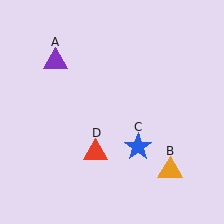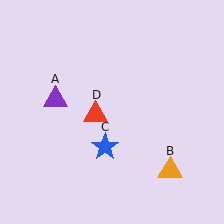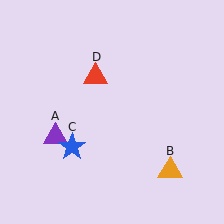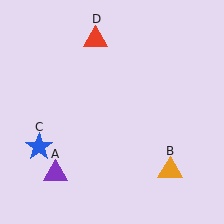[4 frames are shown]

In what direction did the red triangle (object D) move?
The red triangle (object D) moved up.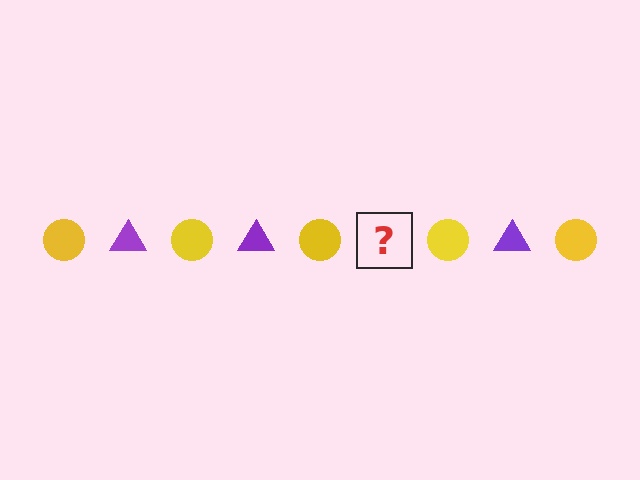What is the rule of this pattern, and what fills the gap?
The rule is that the pattern alternates between yellow circle and purple triangle. The gap should be filled with a purple triangle.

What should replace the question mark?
The question mark should be replaced with a purple triangle.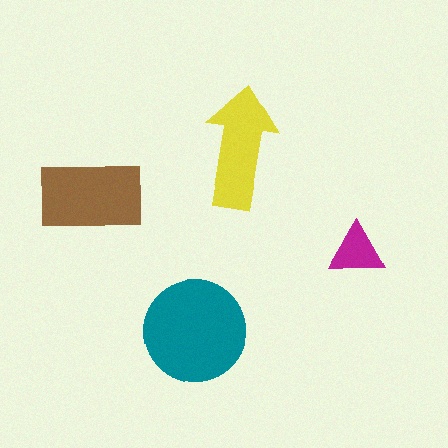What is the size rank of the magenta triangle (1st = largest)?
4th.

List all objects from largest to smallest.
The teal circle, the brown rectangle, the yellow arrow, the magenta triangle.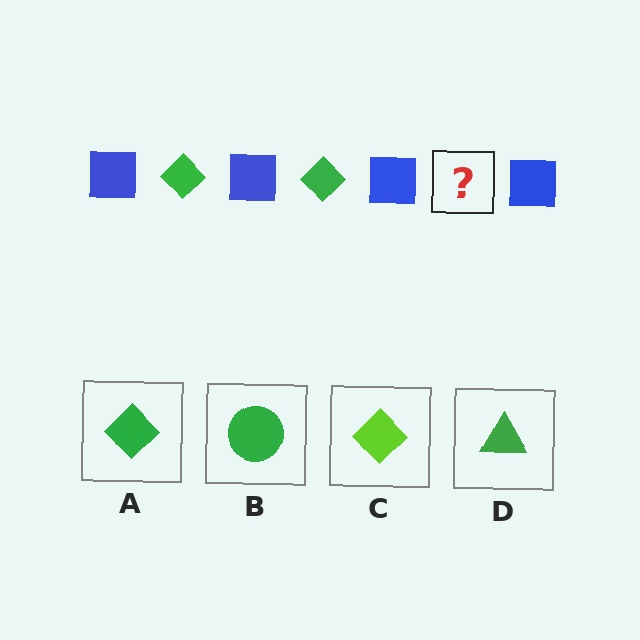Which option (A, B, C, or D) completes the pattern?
A.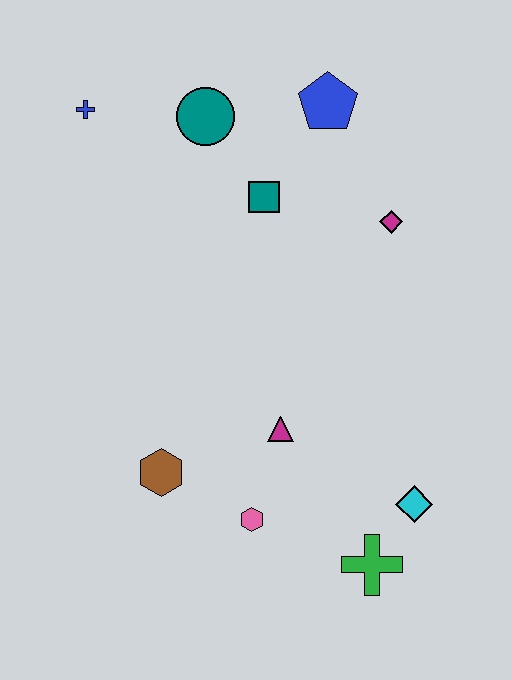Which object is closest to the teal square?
The teal circle is closest to the teal square.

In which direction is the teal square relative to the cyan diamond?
The teal square is above the cyan diamond.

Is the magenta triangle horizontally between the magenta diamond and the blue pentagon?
No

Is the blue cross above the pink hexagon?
Yes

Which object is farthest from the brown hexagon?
The blue pentagon is farthest from the brown hexagon.